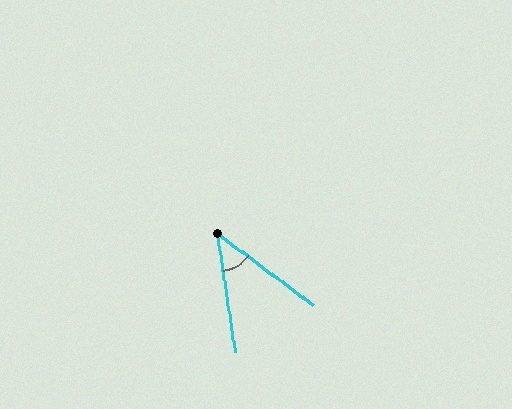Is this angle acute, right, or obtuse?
It is acute.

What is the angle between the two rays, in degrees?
Approximately 45 degrees.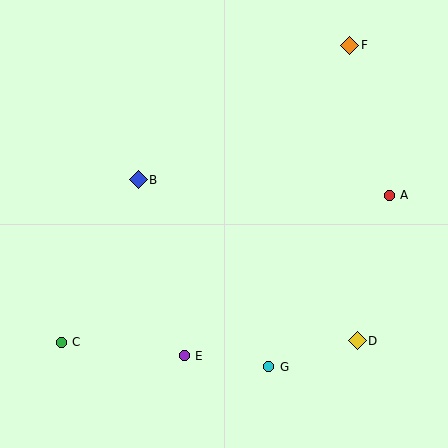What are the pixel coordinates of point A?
Point A is at (389, 195).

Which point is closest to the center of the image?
Point B at (138, 180) is closest to the center.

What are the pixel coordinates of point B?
Point B is at (138, 180).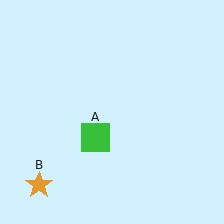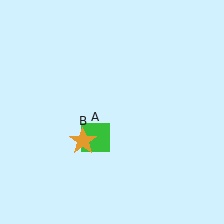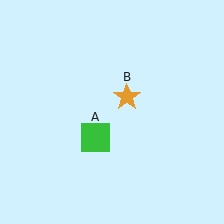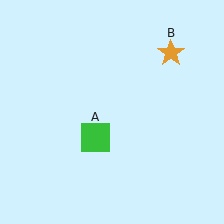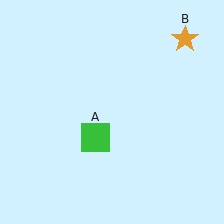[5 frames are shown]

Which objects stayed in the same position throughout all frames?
Green square (object A) remained stationary.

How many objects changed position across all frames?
1 object changed position: orange star (object B).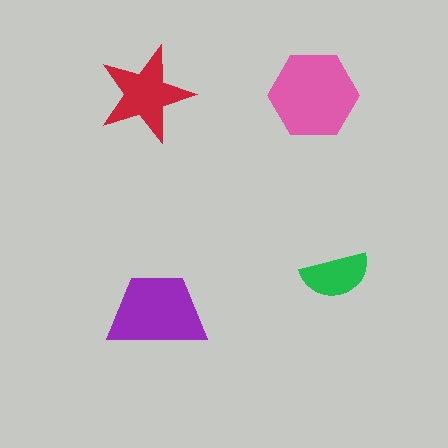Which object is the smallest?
The green semicircle.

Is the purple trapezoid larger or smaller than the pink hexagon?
Smaller.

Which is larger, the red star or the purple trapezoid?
The purple trapezoid.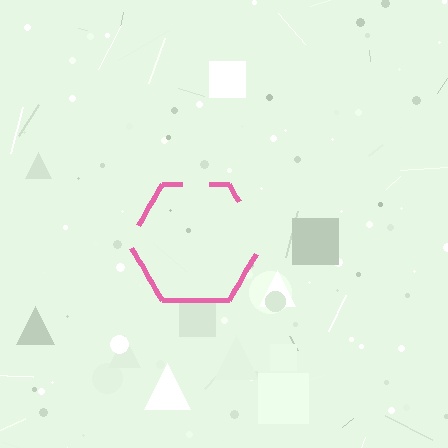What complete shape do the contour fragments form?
The contour fragments form a hexagon.